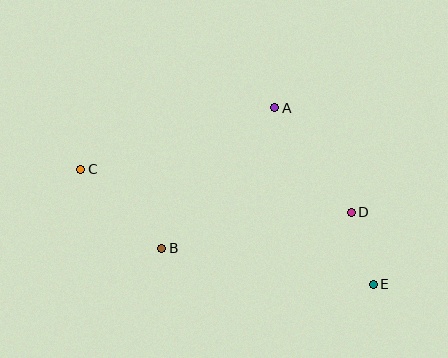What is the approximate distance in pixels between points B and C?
The distance between B and C is approximately 113 pixels.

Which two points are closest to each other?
Points D and E are closest to each other.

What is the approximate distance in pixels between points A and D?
The distance between A and D is approximately 130 pixels.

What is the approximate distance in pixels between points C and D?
The distance between C and D is approximately 274 pixels.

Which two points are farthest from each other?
Points C and E are farthest from each other.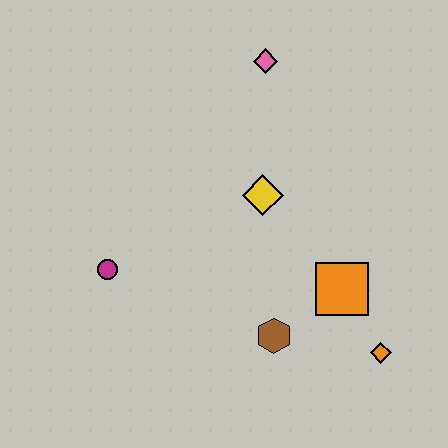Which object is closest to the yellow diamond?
The orange square is closest to the yellow diamond.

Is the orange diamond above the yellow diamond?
No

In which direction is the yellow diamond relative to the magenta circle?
The yellow diamond is to the right of the magenta circle.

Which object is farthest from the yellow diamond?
The orange diamond is farthest from the yellow diamond.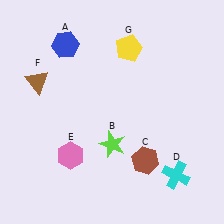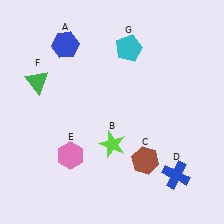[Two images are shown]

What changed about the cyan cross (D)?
In Image 1, D is cyan. In Image 2, it changed to blue.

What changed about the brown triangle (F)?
In Image 1, F is brown. In Image 2, it changed to green.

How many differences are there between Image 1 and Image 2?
There are 3 differences between the two images.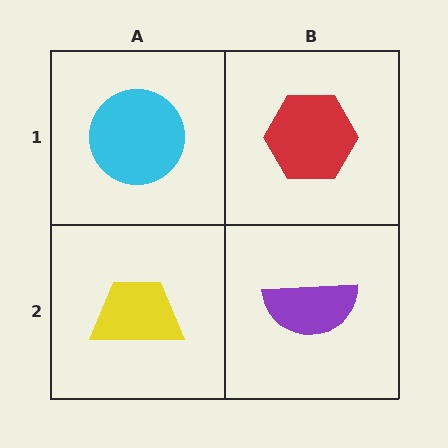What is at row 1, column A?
A cyan circle.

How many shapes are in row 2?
2 shapes.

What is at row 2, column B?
A purple semicircle.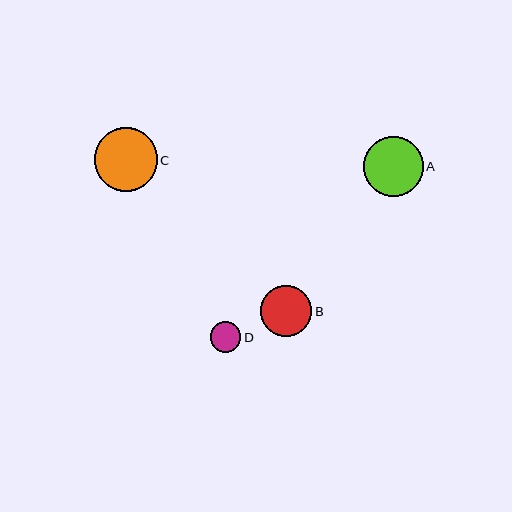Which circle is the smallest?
Circle D is the smallest with a size of approximately 30 pixels.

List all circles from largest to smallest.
From largest to smallest: C, A, B, D.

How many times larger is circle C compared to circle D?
Circle C is approximately 2.1 times the size of circle D.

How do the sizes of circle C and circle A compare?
Circle C and circle A are approximately the same size.